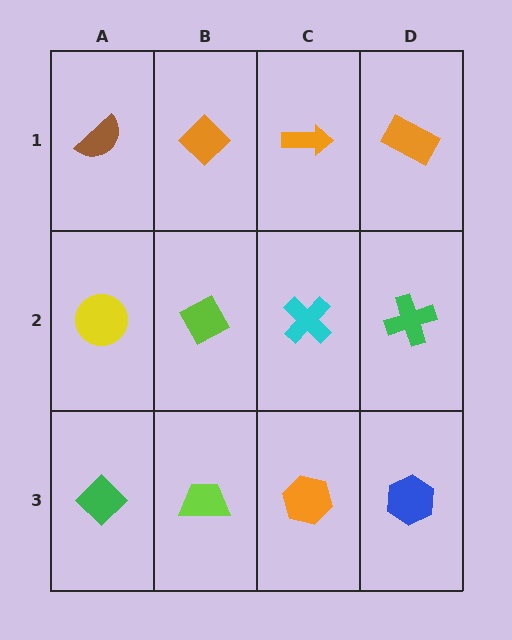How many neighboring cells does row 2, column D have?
3.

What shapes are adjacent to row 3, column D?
A green cross (row 2, column D), an orange hexagon (row 3, column C).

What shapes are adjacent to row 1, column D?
A green cross (row 2, column D), an orange arrow (row 1, column C).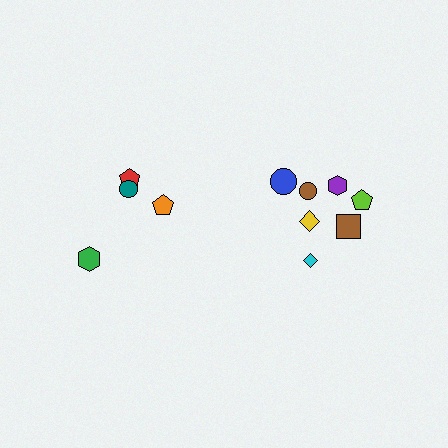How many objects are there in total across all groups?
There are 11 objects.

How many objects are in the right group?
There are 7 objects.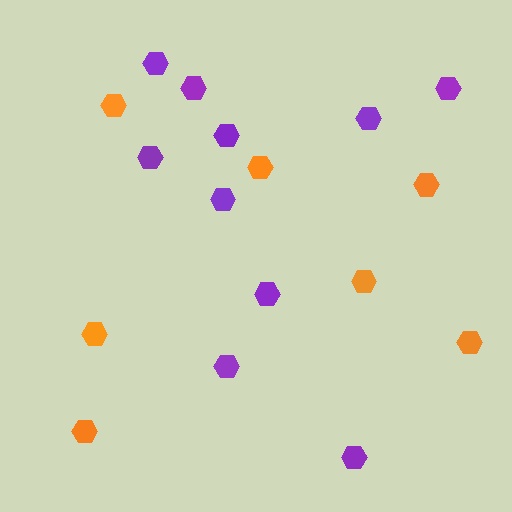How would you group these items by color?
There are 2 groups: one group of orange hexagons (7) and one group of purple hexagons (10).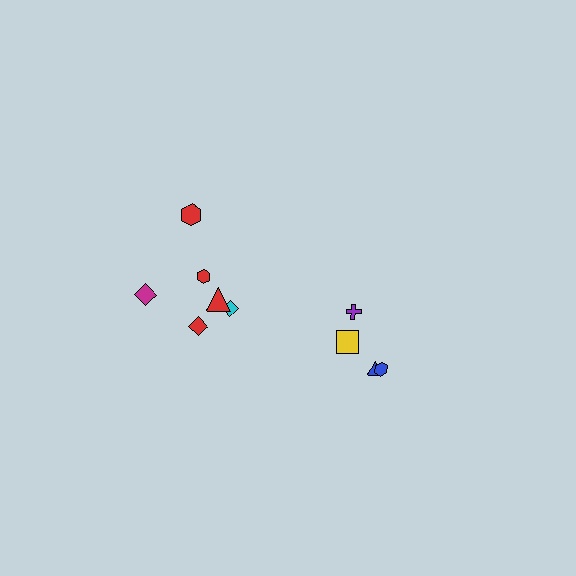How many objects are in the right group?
There are 4 objects.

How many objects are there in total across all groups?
There are 10 objects.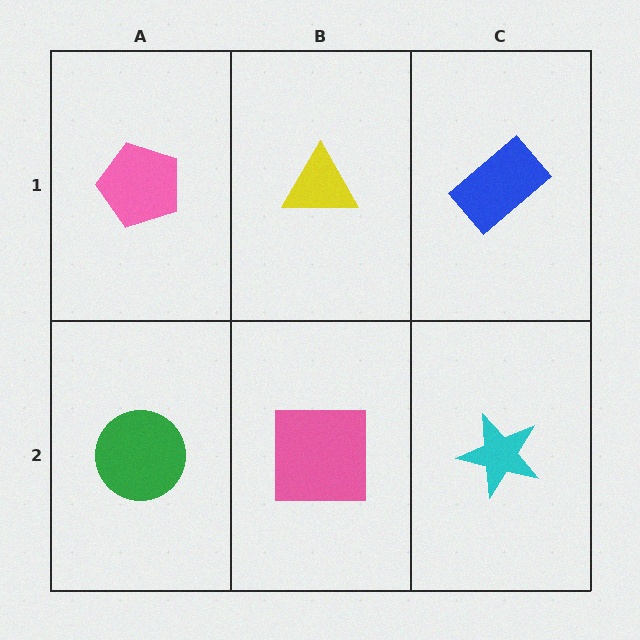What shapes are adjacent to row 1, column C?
A cyan star (row 2, column C), a yellow triangle (row 1, column B).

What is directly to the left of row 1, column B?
A pink pentagon.